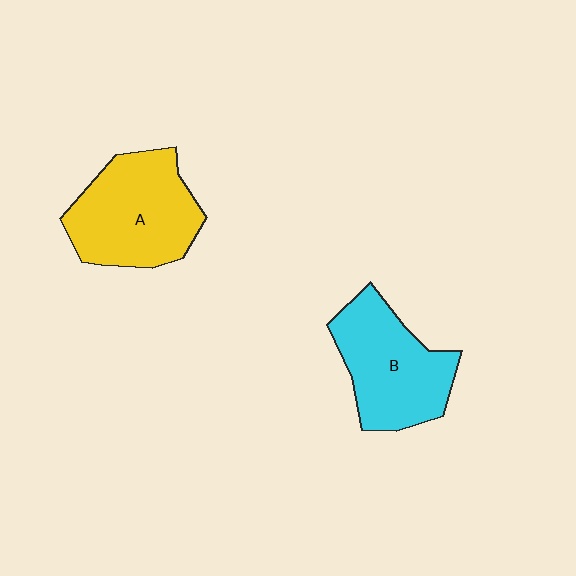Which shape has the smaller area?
Shape B (cyan).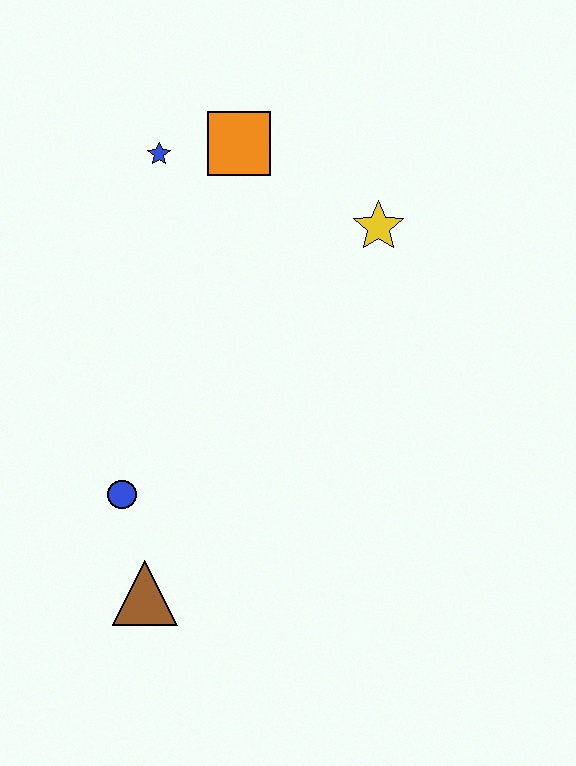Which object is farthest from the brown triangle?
The orange square is farthest from the brown triangle.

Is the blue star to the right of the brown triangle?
Yes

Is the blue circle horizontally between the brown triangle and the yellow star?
No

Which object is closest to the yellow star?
The orange square is closest to the yellow star.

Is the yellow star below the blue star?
Yes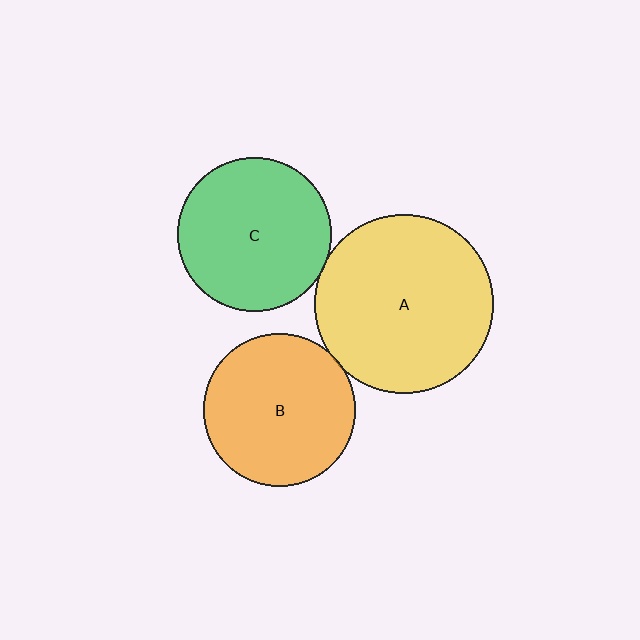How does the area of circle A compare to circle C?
Approximately 1.4 times.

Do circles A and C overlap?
Yes.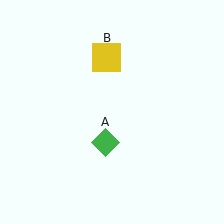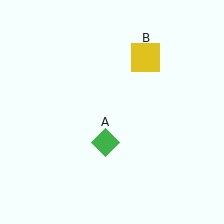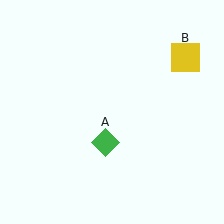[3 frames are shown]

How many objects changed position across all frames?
1 object changed position: yellow square (object B).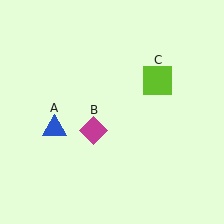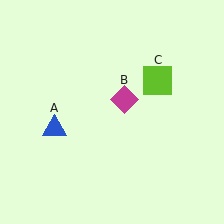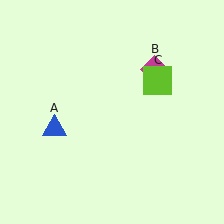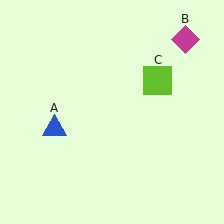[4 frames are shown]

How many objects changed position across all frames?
1 object changed position: magenta diamond (object B).